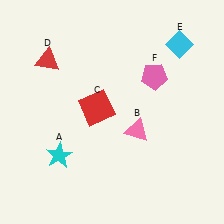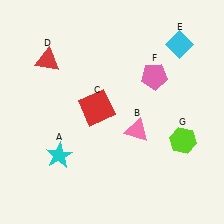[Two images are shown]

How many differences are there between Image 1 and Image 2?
There is 1 difference between the two images.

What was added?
A lime hexagon (G) was added in Image 2.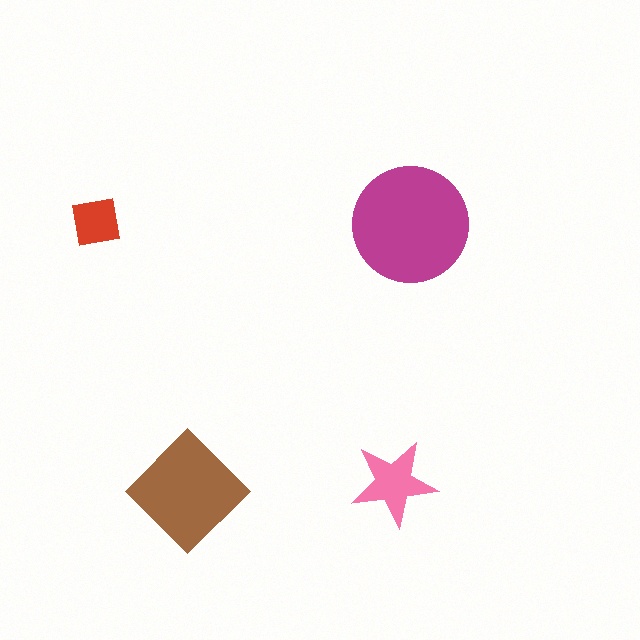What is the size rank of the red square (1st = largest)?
4th.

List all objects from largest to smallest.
The magenta circle, the brown diamond, the pink star, the red square.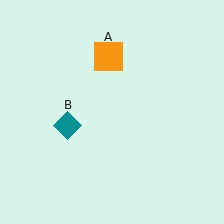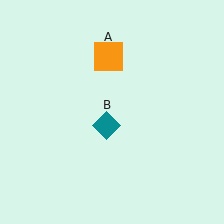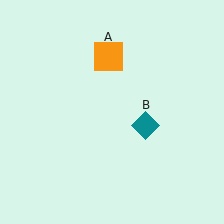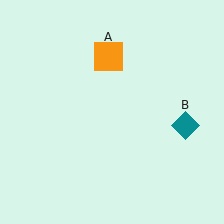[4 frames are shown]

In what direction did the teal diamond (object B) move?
The teal diamond (object B) moved right.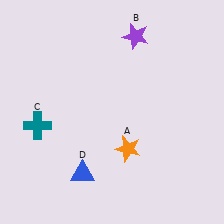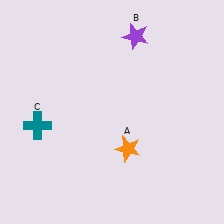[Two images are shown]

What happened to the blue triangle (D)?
The blue triangle (D) was removed in Image 2. It was in the bottom-left area of Image 1.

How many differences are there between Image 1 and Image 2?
There is 1 difference between the two images.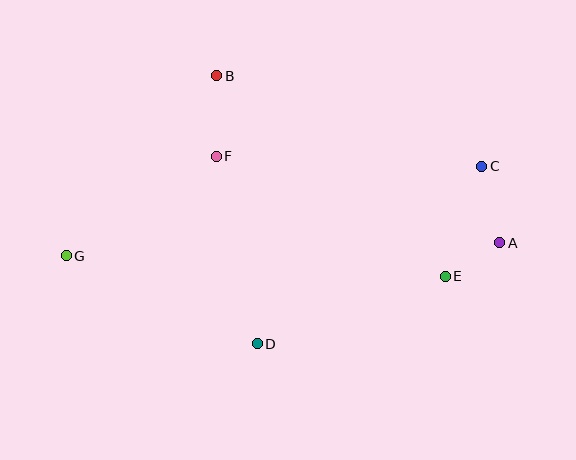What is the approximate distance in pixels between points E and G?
The distance between E and G is approximately 380 pixels.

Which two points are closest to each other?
Points A and E are closest to each other.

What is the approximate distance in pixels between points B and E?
The distance between B and E is approximately 304 pixels.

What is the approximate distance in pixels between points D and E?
The distance between D and E is approximately 200 pixels.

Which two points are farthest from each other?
Points A and G are farthest from each other.